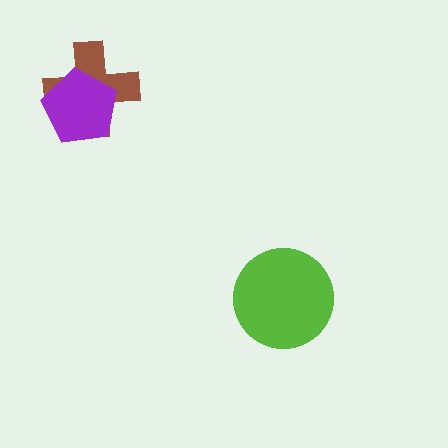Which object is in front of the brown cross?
The purple pentagon is in front of the brown cross.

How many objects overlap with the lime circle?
0 objects overlap with the lime circle.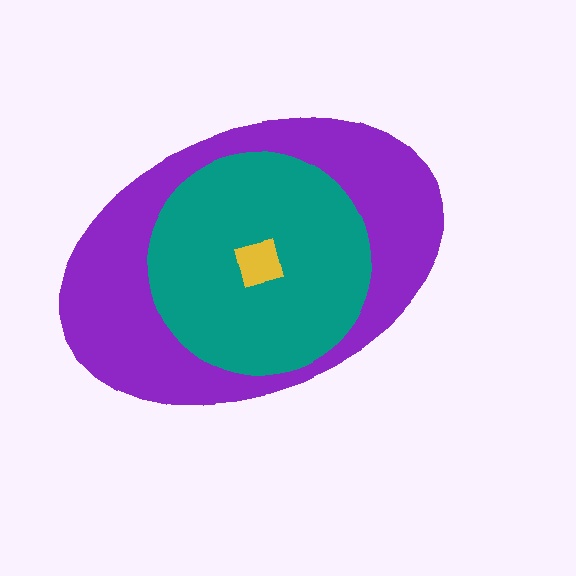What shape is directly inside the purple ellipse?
The teal circle.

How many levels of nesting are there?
3.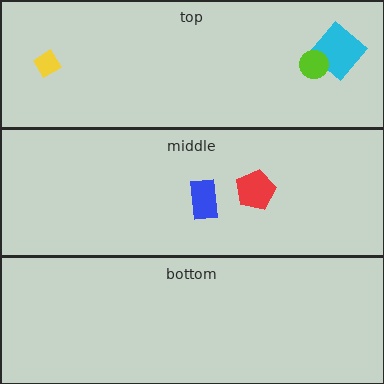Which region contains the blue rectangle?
The middle region.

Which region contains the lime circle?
The top region.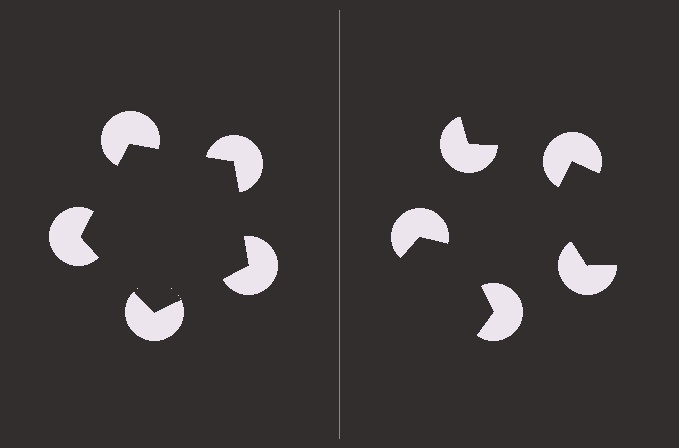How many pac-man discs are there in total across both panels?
10 — 5 on each side.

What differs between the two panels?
The pac-man discs are positioned identically on both sides; only the wedge orientations differ. On the left they align to a pentagon; on the right they are misaligned.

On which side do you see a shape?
An illusory pentagon appears on the left side. On the right side the wedge cuts are rotated, so no coherent shape forms.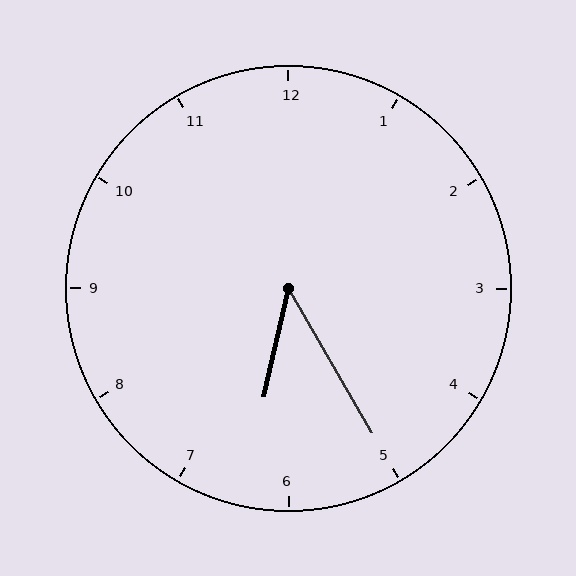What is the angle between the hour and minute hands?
Approximately 42 degrees.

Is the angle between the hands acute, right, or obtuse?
It is acute.